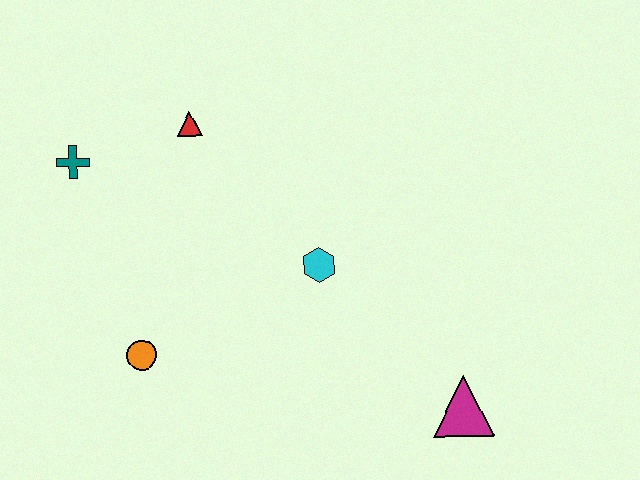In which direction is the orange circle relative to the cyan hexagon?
The orange circle is to the left of the cyan hexagon.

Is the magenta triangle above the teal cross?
No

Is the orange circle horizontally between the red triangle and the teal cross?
Yes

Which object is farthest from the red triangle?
The magenta triangle is farthest from the red triangle.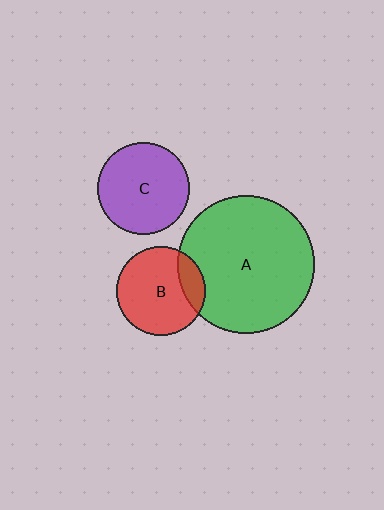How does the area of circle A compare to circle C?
Approximately 2.2 times.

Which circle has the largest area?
Circle A (green).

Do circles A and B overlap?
Yes.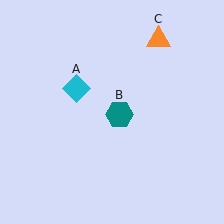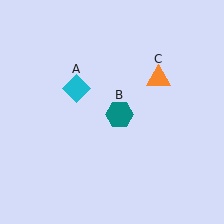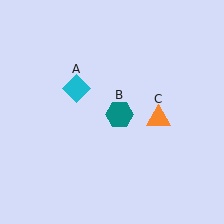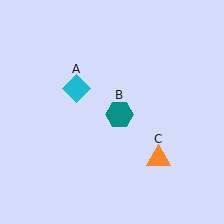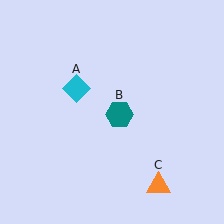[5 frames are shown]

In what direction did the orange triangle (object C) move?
The orange triangle (object C) moved down.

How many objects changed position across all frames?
1 object changed position: orange triangle (object C).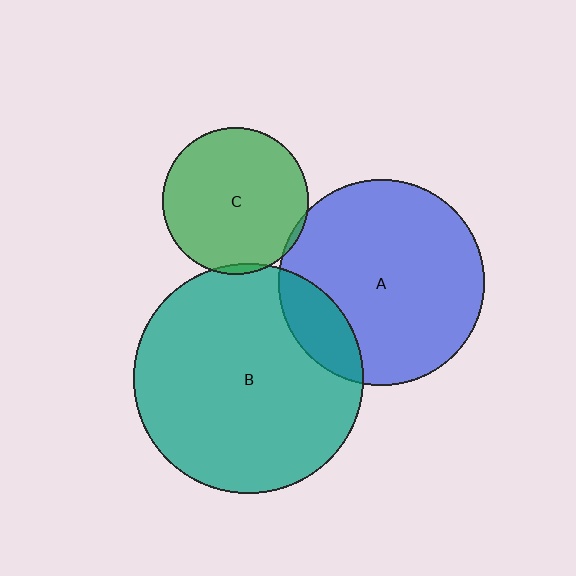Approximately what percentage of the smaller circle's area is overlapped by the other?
Approximately 15%.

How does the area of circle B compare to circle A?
Approximately 1.2 times.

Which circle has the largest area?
Circle B (teal).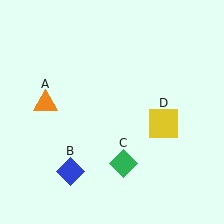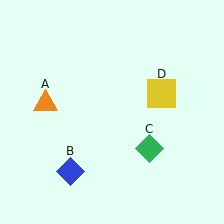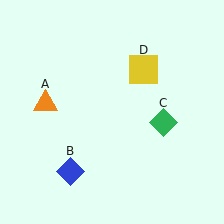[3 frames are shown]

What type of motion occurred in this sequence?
The green diamond (object C), yellow square (object D) rotated counterclockwise around the center of the scene.